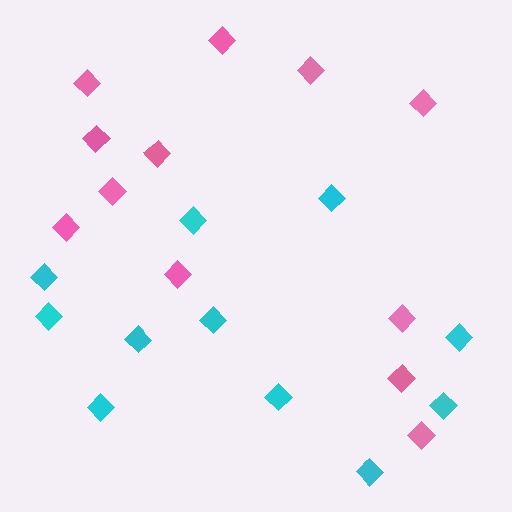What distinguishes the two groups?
There are 2 groups: one group of cyan diamonds (11) and one group of pink diamonds (12).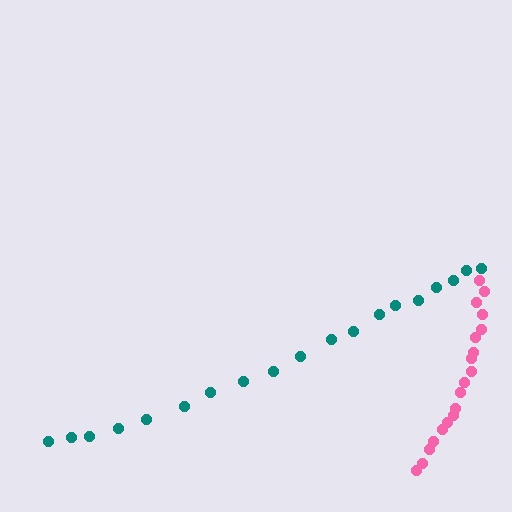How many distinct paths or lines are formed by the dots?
There are 2 distinct paths.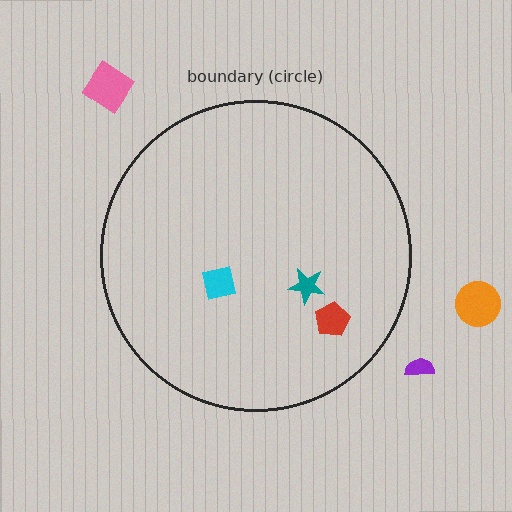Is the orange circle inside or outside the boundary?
Outside.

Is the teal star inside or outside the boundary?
Inside.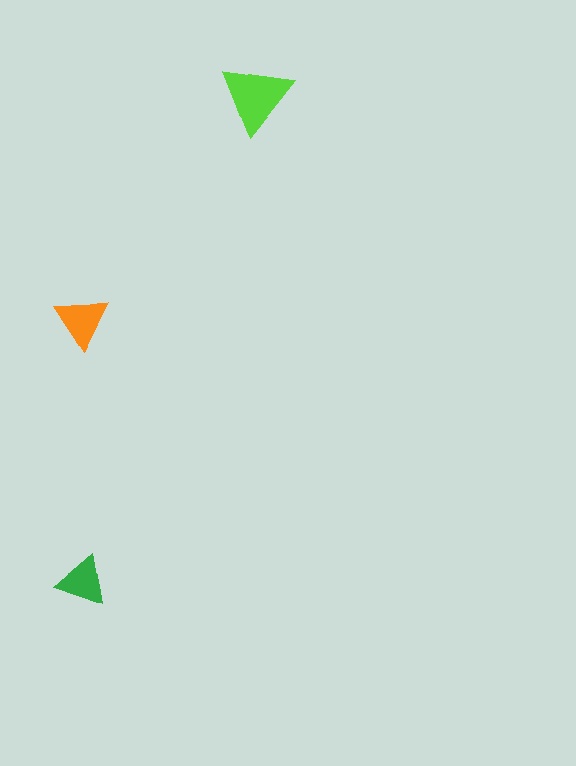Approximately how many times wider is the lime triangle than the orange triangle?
About 1.5 times wider.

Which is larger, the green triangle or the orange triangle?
The orange one.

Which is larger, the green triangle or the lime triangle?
The lime one.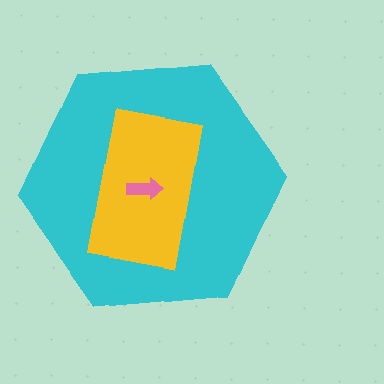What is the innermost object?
The pink arrow.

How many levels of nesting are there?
3.